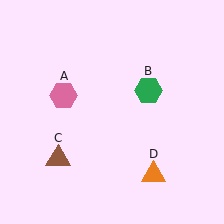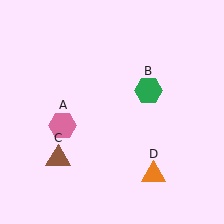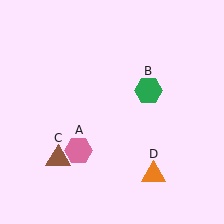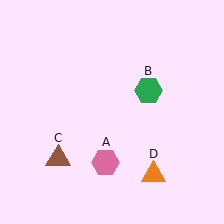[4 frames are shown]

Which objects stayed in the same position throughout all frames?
Green hexagon (object B) and brown triangle (object C) and orange triangle (object D) remained stationary.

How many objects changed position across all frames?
1 object changed position: pink hexagon (object A).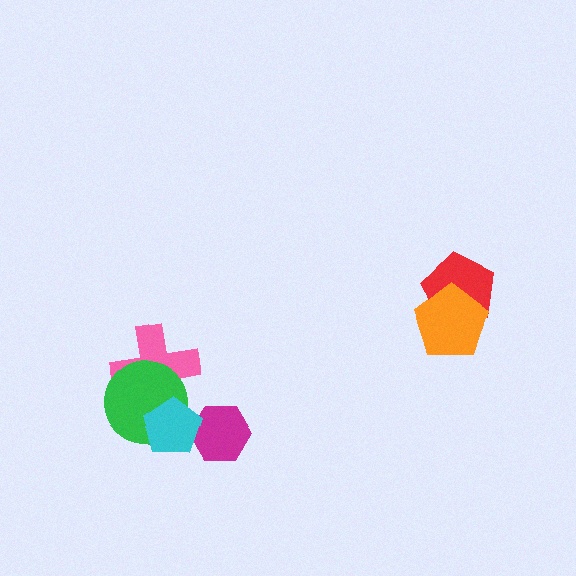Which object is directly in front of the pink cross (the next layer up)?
The green circle is directly in front of the pink cross.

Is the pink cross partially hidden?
Yes, it is partially covered by another shape.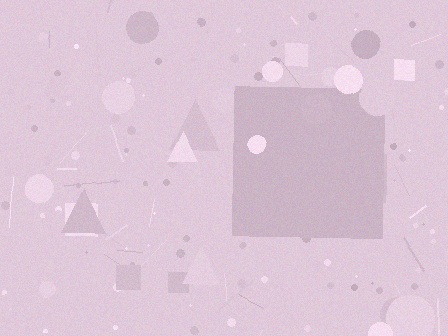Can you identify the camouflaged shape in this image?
The camouflaged shape is a square.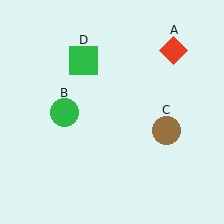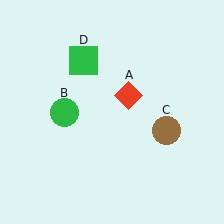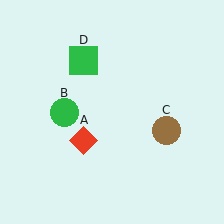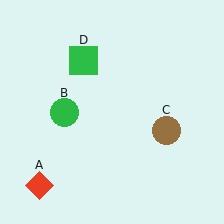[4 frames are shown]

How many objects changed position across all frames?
1 object changed position: red diamond (object A).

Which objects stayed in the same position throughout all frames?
Green circle (object B) and brown circle (object C) and green square (object D) remained stationary.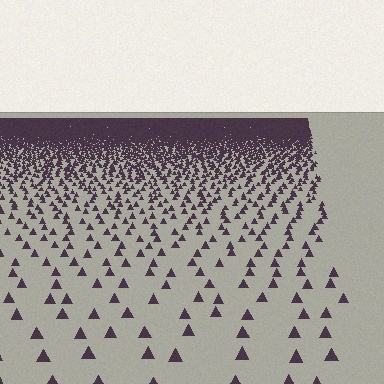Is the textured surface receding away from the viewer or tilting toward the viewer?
The surface is receding away from the viewer. Texture elements get smaller and denser toward the top.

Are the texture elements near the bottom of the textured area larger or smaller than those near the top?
Larger. Near the bottom, elements are closer to the viewer and appear at a bigger on-screen size.